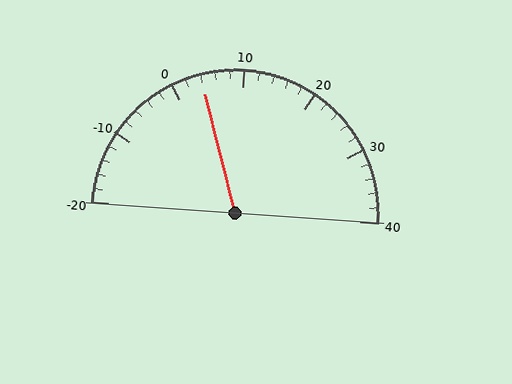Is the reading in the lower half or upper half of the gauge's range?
The reading is in the lower half of the range (-20 to 40).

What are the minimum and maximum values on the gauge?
The gauge ranges from -20 to 40.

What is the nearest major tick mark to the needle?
The nearest major tick mark is 0.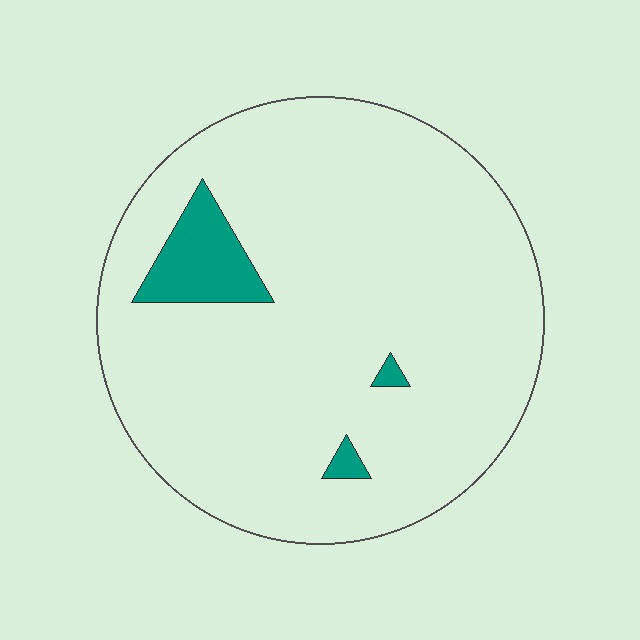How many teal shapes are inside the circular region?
3.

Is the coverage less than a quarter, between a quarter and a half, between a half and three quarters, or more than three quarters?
Less than a quarter.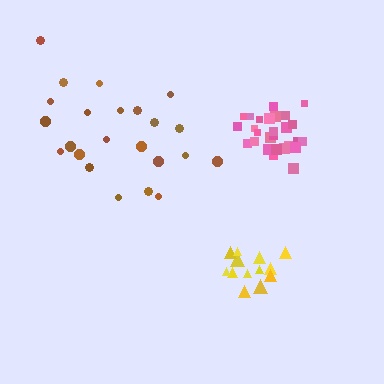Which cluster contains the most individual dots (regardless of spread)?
Pink (27).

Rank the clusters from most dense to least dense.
pink, yellow, brown.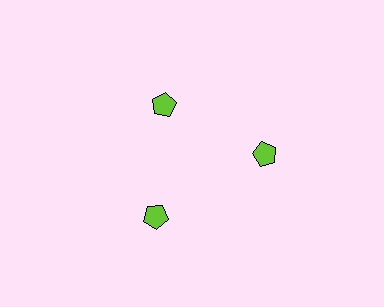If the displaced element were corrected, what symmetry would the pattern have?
It would have 3-fold rotational symmetry — the pattern would map onto itself every 120 degrees.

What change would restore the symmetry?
The symmetry would be restored by moving it outward, back onto the ring so that all 3 pentagons sit at equal angles and equal distance from the center.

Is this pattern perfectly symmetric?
No. The 3 lime pentagons are arranged in a ring, but one element near the 11 o'clock position is pulled inward toward the center, breaking the 3-fold rotational symmetry.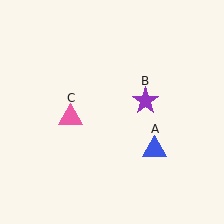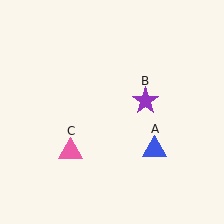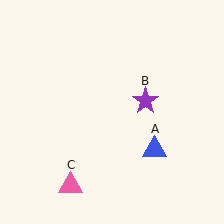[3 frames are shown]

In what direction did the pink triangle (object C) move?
The pink triangle (object C) moved down.